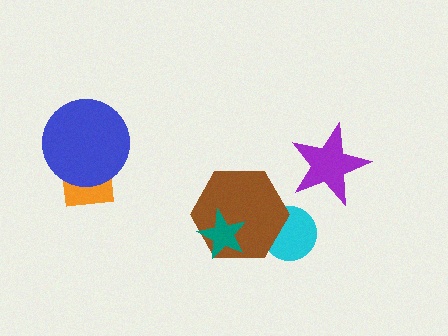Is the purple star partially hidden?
No, no other shape covers it.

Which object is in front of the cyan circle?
The brown hexagon is in front of the cyan circle.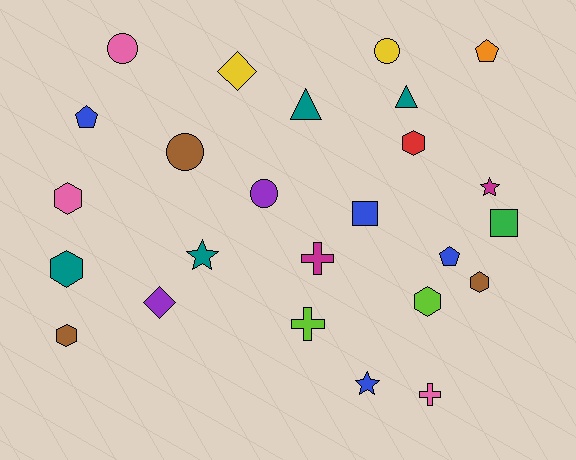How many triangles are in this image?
There are 2 triangles.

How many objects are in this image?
There are 25 objects.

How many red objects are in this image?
There is 1 red object.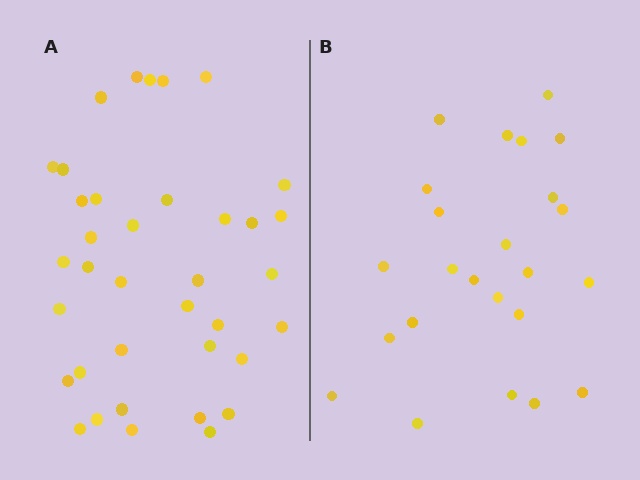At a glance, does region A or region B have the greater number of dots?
Region A (the left region) has more dots.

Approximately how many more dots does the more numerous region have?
Region A has approximately 15 more dots than region B.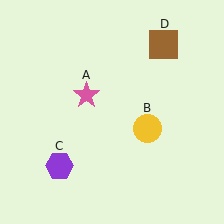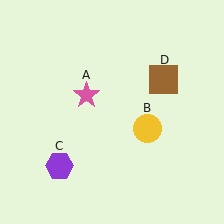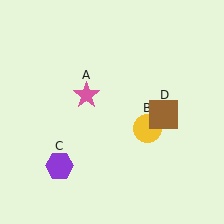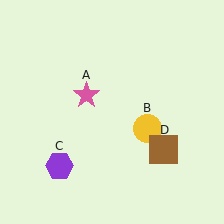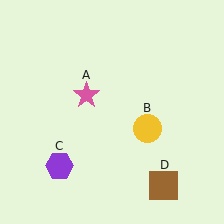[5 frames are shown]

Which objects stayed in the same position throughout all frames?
Pink star (object A) and yellow circle (object B) and purple hexagon (object C) remained stationary.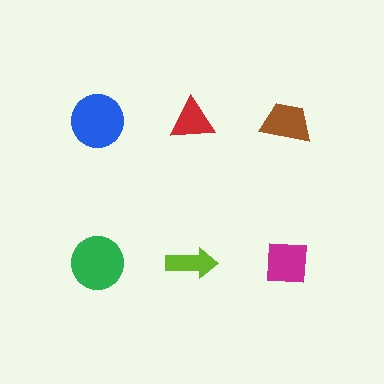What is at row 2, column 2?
A lime arrow.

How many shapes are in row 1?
3 shapes.